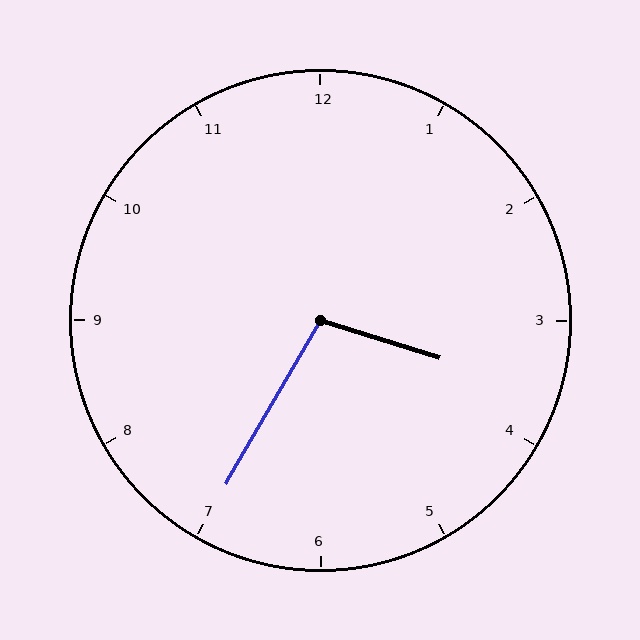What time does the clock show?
3:35.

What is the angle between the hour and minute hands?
Approximately 102 degrees.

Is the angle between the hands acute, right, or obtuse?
It is obtuse.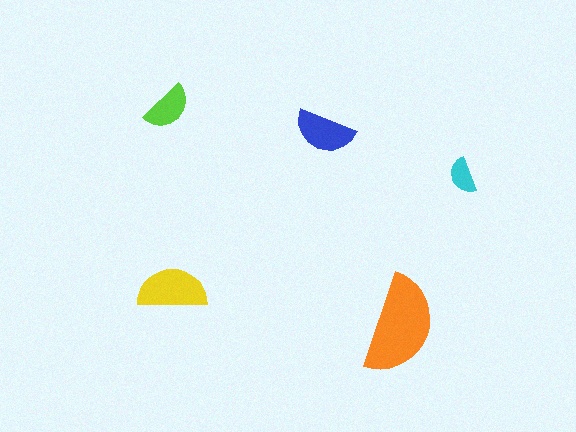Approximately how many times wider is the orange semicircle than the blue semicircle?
About 1.5 times wider.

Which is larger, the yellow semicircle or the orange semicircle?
The orange one.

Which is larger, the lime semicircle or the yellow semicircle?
The yellow one.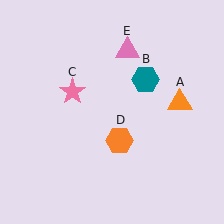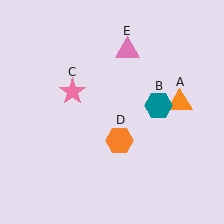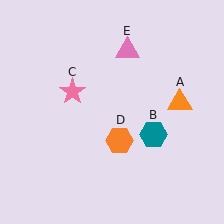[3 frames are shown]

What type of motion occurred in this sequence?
The teal hexagon (object B) rotated clockwise around the center of the scene.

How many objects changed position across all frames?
1 object changed position: teal hexagon (object B).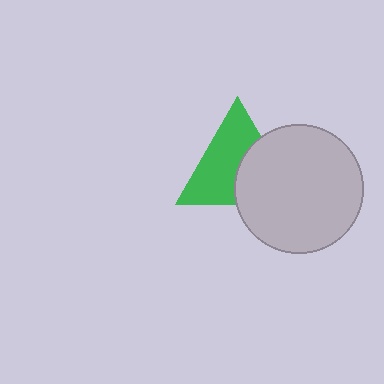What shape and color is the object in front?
The object in front is a light gray circle.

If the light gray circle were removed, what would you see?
You would see the complete green triangle.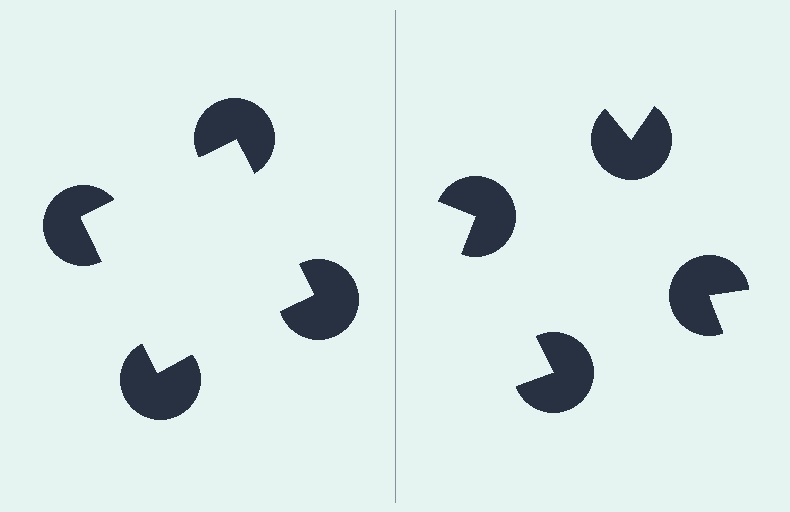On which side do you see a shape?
An illusory square appears on the left side. On the right side the wedge cuts are rotated, so no coherent shape forms.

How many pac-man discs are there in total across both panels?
8 — 4 on each side.